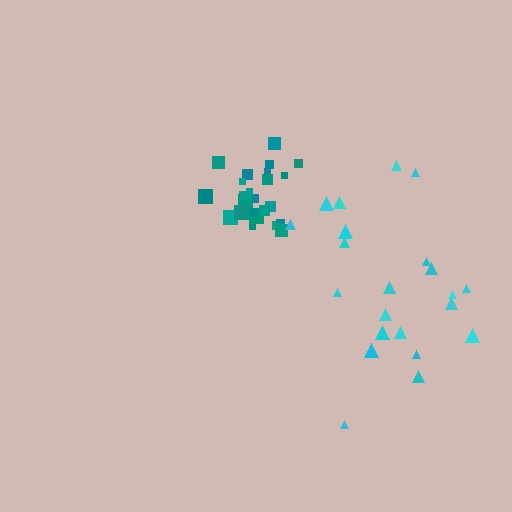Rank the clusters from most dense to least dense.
teal, cyan.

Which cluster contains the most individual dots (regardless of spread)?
Teal (25).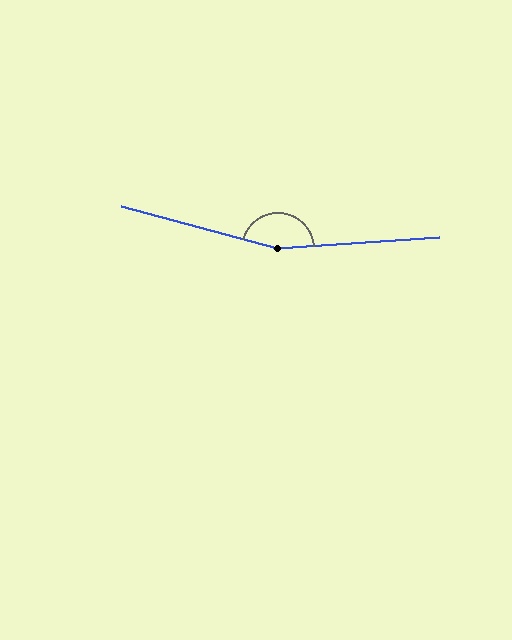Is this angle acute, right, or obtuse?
It is obtuse.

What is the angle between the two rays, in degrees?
Approximately 161 degrees.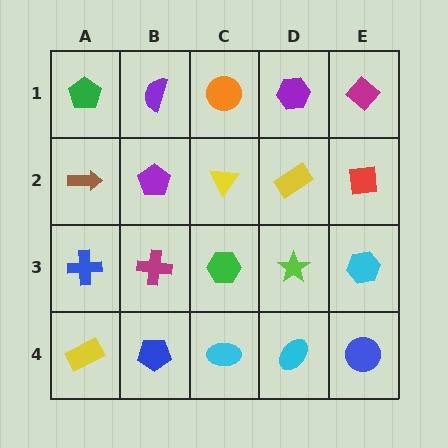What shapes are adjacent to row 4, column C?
A green hexagon (row 3, column C), a blue pentagon (row 4, column B), a cyan ellipse (row 4, column D).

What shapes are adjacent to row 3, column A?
A brown arrow (row 2, column A), a yellow rectangle (row 4, column A), a magenta cross (row 3, column B).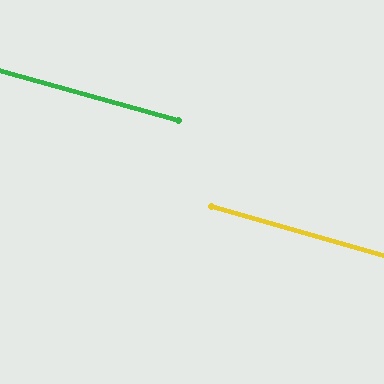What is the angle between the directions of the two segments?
Approximately 0 degrees.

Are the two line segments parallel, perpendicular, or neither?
Parallel — their directions differ by only 0.4°.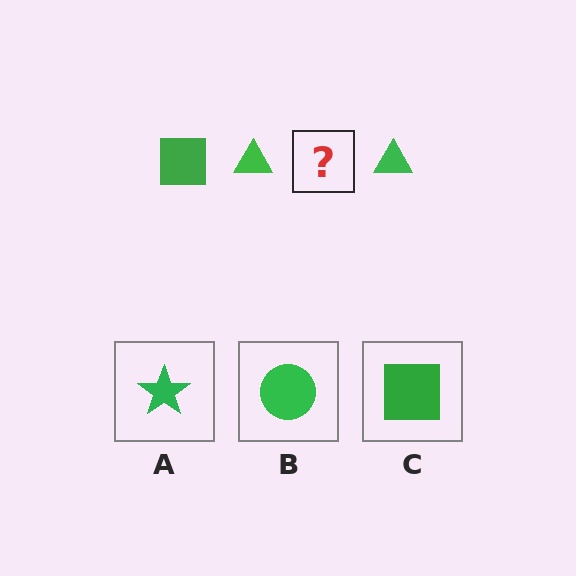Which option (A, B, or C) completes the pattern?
C.